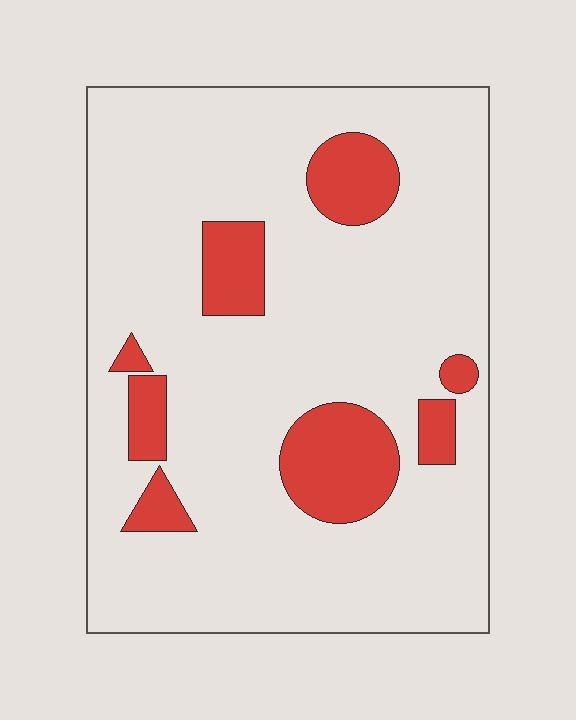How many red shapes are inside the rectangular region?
8.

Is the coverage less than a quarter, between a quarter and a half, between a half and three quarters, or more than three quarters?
Less than a quarter.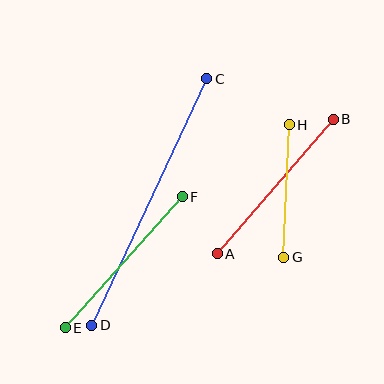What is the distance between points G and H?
The distance is approximately 133 pixels.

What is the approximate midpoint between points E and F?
The midpoint is at approximately (124, 262) pixels.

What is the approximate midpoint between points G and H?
The midpoint is at approximately (286, 191) pixels.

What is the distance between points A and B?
The distance is approximately 177 pixels.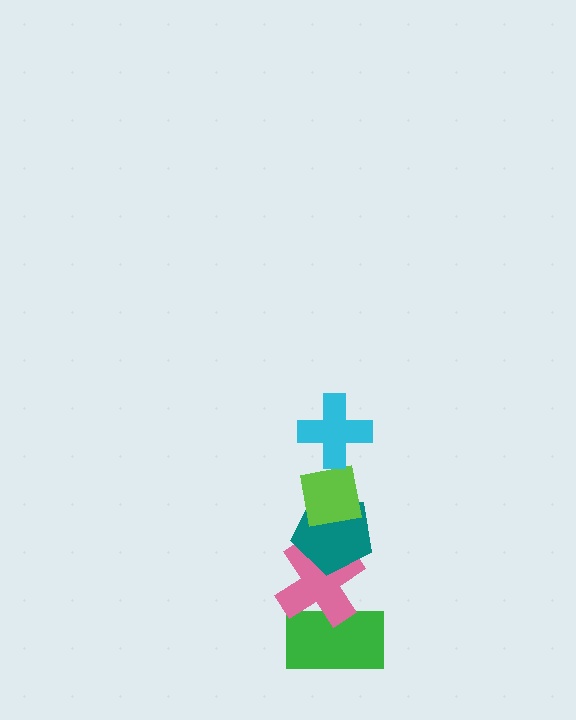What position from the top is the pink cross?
The pink cross is 4th from the top.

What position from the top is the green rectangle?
The green rectangle is 5th from the top.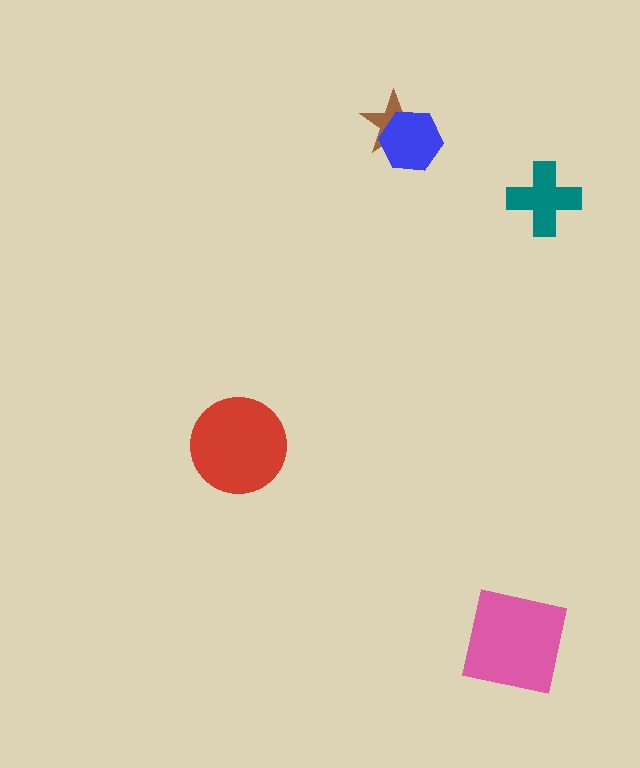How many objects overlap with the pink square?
0 objects overlap with the pink square.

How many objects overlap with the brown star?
1 object overlaps with the brown star.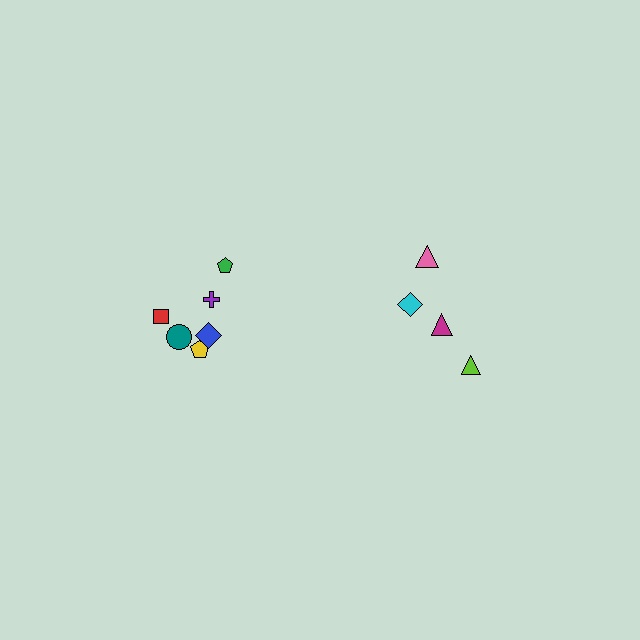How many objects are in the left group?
There are 6 objects.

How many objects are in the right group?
There are 4 objects.